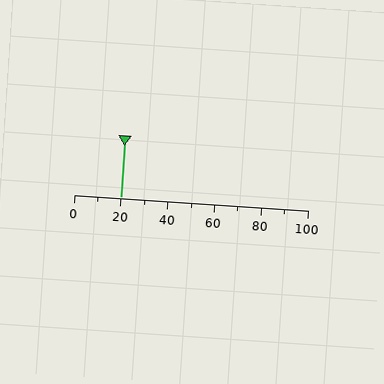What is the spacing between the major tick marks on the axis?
The major ticks are spaced 20 apart.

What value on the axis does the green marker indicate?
The marker indicates approximately 20.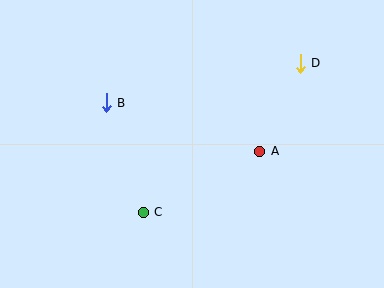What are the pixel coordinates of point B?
Point B is at (106, 103).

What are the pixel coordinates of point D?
Point D is at (300, 63).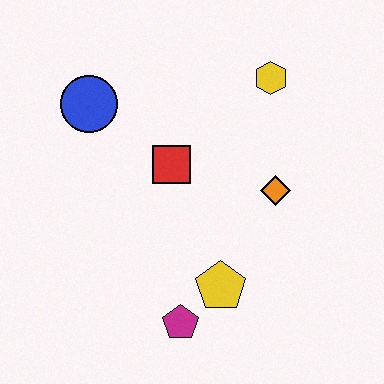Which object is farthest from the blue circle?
The magenta pentagon is farthest from the blue circle.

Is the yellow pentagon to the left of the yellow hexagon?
Yes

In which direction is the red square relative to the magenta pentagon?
The red square is above the magenta pentagon.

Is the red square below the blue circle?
Yes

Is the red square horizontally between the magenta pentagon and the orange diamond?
No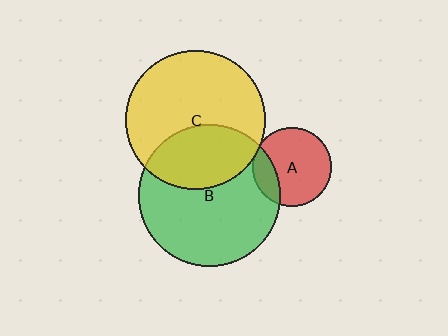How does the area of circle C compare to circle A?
Approximately 3.1 times.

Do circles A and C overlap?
Yes.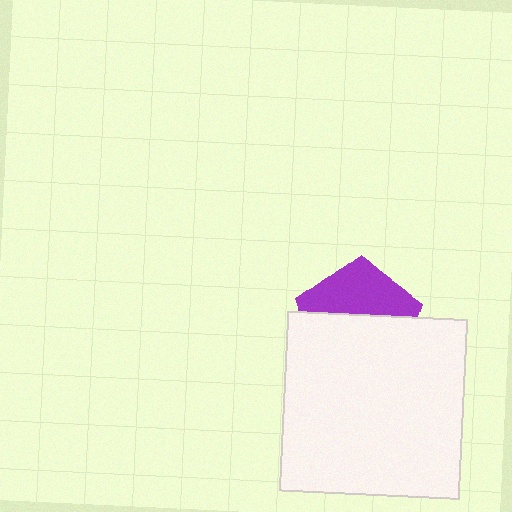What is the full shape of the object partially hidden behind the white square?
The partially hidden object is a purple pentagon.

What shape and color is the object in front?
The object in front is a white square.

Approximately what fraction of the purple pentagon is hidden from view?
Roughly 58% of the purple pentagon is hidden behind the white square.